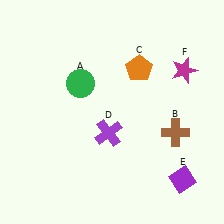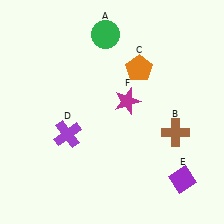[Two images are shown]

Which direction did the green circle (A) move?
The green circle (A) moved up.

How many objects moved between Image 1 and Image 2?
3 objects moved between the two images.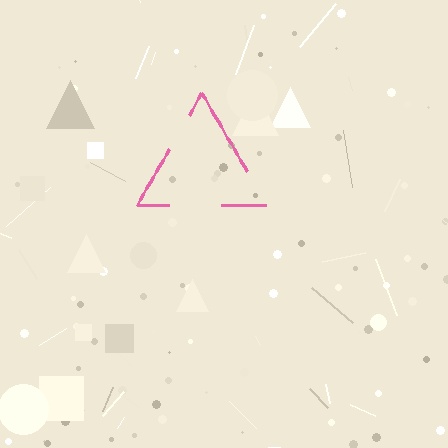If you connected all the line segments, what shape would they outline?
They would outline a triangle.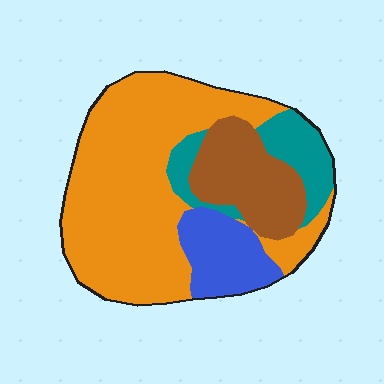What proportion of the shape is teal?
Teal covers 12% of the shape.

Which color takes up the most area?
Orange, at roughly 55%.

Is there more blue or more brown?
Brown.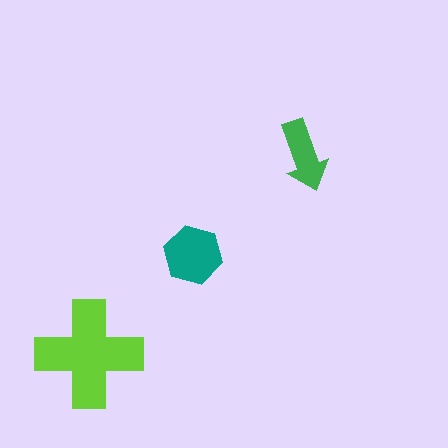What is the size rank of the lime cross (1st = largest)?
1st.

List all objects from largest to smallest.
The lime cross, the teal hexagon, the green arrow.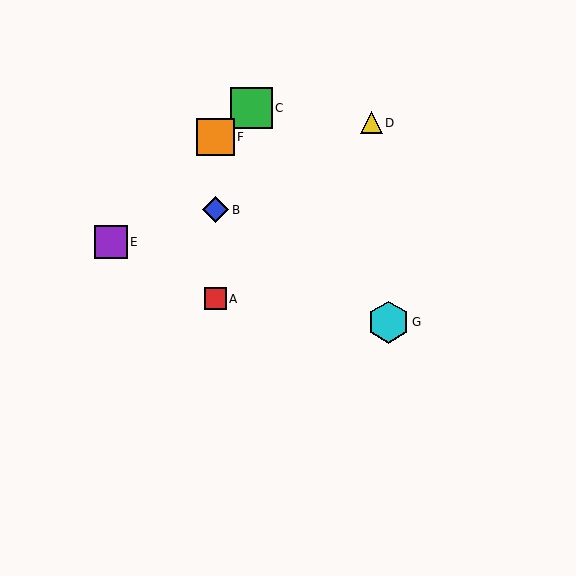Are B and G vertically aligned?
No, B is at x≈216 and G is at x≈388.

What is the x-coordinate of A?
Object A is at x≈216.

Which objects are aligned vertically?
Objects A, B, F are aligned vertically.